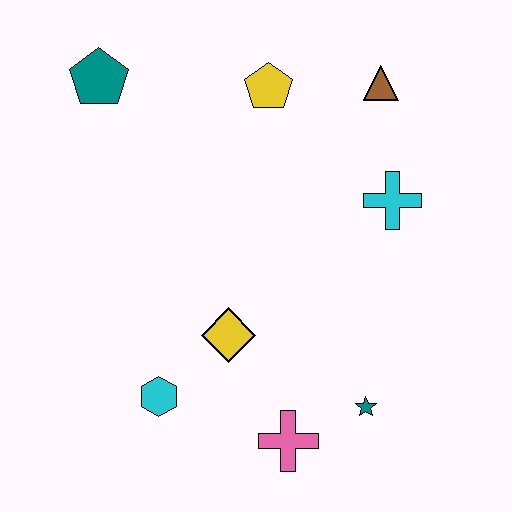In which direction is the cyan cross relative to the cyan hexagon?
The cyan cross is to the right of the cyan hexagon.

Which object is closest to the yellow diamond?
The cyan hexagon is closest to the yellow diamond.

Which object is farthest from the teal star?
The teal pentagon is farthest from the teal star.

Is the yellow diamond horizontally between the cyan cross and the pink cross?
No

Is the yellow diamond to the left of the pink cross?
Yes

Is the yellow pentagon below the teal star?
No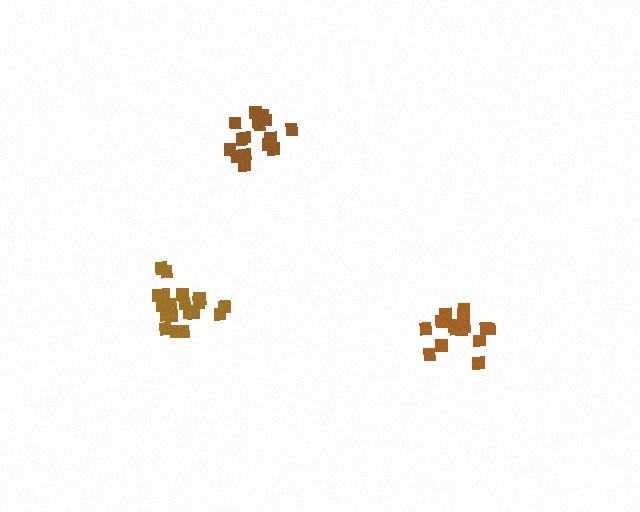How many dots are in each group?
Group 1: 20 dots, Group 2: 16 dots, Group 3: 16 dots (52 total).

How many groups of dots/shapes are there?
There are 3 groups.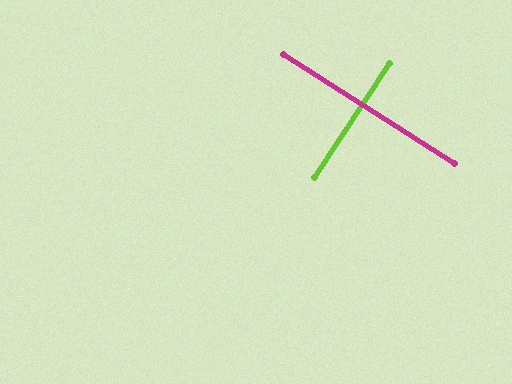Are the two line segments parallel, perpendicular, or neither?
Perpendicular — they meet at approximately 89°.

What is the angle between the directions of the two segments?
Approximately 89 degrees.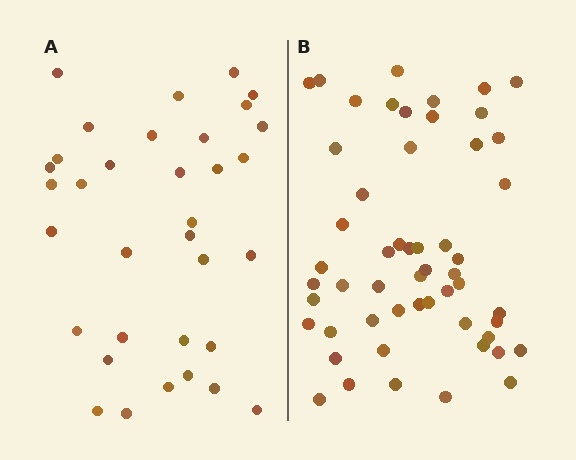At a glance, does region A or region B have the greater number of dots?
Region B (the right region) has more dots.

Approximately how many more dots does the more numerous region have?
Region B has approximately 20 more dots than region A.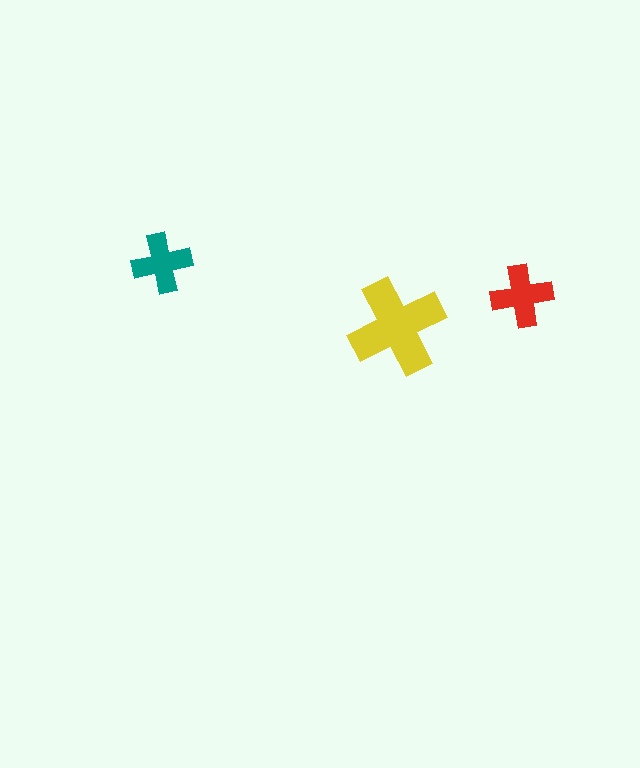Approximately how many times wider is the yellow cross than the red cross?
About 1.5 times wider.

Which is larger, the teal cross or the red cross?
The red one.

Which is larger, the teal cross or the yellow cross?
The yellow one.